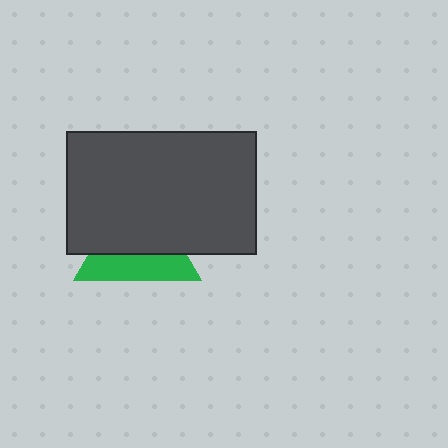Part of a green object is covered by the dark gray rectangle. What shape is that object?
It is a triangle.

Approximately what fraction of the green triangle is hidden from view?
Roughly 59% of the green triangle is hidden behind the dark gray rectangle.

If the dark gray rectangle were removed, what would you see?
You would see the complete green triangle.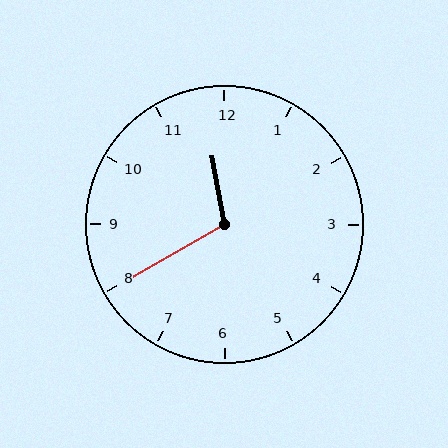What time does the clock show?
11:40.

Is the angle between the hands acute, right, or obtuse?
It is obtuse.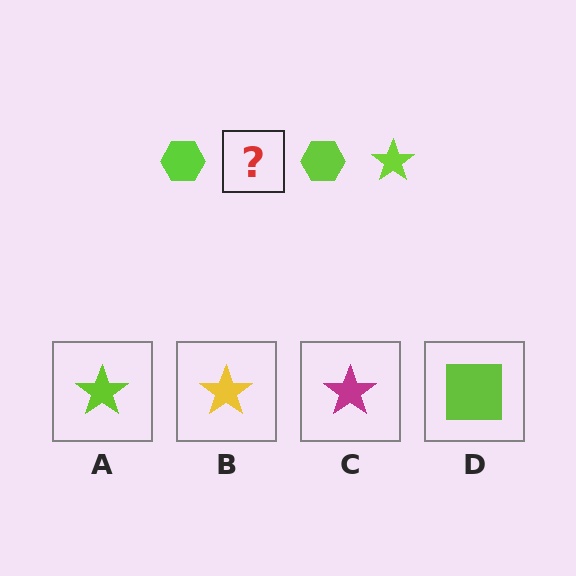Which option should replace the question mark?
Option A.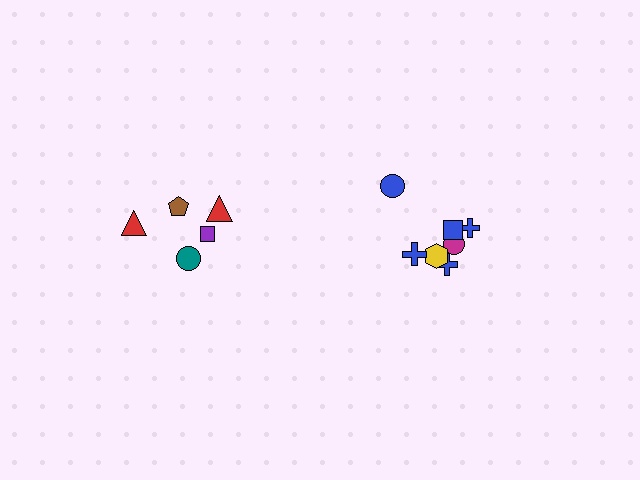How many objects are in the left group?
There are 5 objects.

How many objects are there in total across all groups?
There are 12 objects.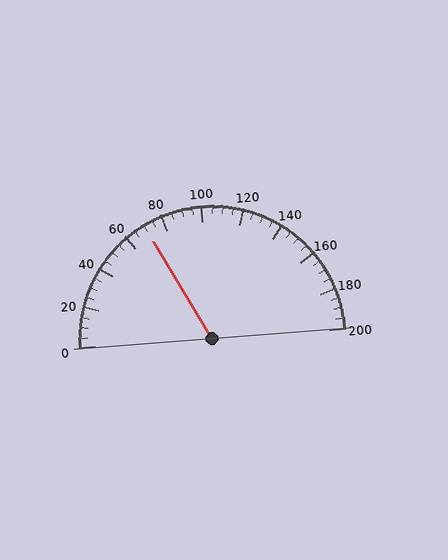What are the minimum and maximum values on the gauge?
The gauge ranges from 0 to 200.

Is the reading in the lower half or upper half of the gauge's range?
The reading is in the lower half of the range (0 to 200).